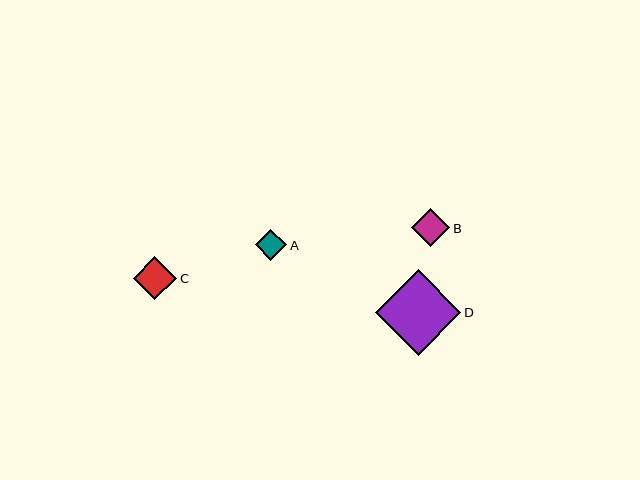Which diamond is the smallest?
Diamond A is the smallest with a size of approximately 32 pixels.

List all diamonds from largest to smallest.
From largest to smallest: D, C, B, A.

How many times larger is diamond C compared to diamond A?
Diamond C is approximately 1.4 times the size of diamond A.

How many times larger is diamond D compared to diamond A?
Diamond D is approximately 2.7 times the size of diamond A.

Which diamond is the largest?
Diamond D is the largest with a size of approximately 85 pixels.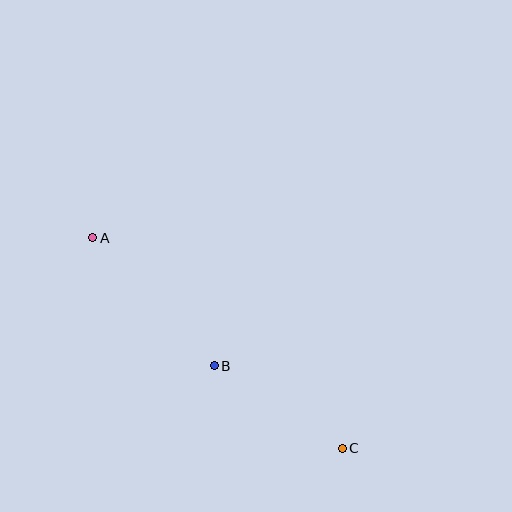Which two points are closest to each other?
Points B and C are closest to each other.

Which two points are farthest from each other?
Points A and C are farthest from each other.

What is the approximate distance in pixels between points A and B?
The distance between A and B is approximately 177 pixels.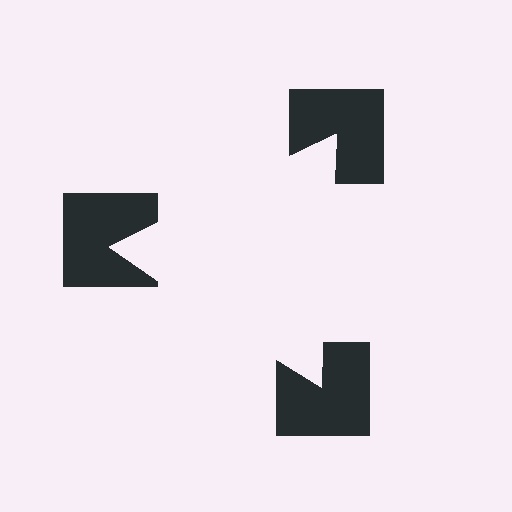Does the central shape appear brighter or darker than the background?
It typically appears slightly brighter than the background, even though no actual brightness change is drawn.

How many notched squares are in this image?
There are 3 — one at each vertex of the illusory triangle.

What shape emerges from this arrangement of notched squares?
An illusory triangle — its edges are inferred from the aligned wedge cuts in the notched squares, not physically drawn.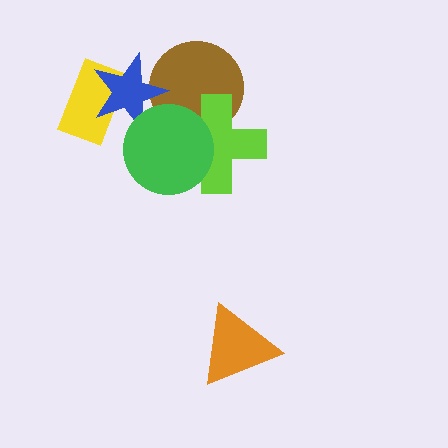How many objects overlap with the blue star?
3 objects overlap with the blue star.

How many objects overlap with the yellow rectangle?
1 object overlaps with the yellow rectangle.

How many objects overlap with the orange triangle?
0 objects overlap with the orange triangle.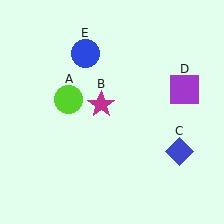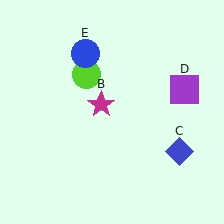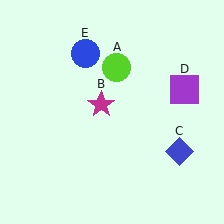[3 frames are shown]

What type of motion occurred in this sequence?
The lime circle (object A) rotated clockwise around the center of the scene.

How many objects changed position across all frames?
1 object changed position: lime circle (object A).